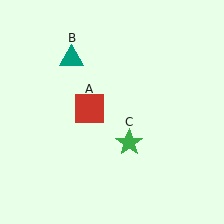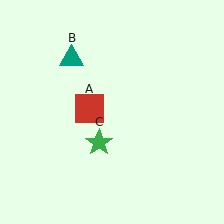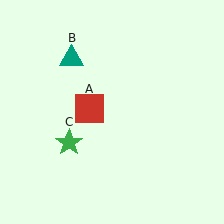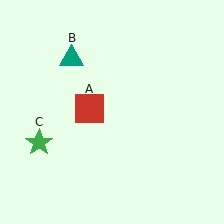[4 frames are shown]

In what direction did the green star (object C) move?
The green star (object C) moved left.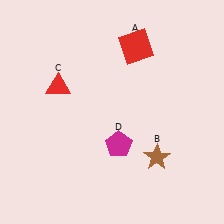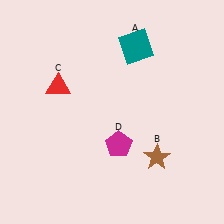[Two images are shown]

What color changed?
The square (A) changed from red in Image 1 to teal in Image 2.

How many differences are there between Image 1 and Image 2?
There is 1 difference between the two images.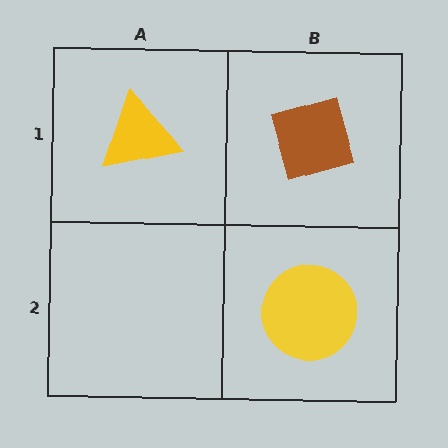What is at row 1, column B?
A brown diamond.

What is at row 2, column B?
A yellow circle.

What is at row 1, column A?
A yellow triangle.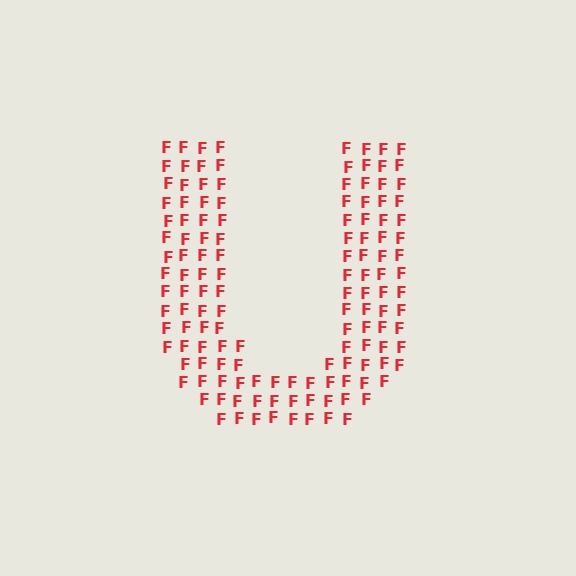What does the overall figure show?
The overall figure shows the letter U.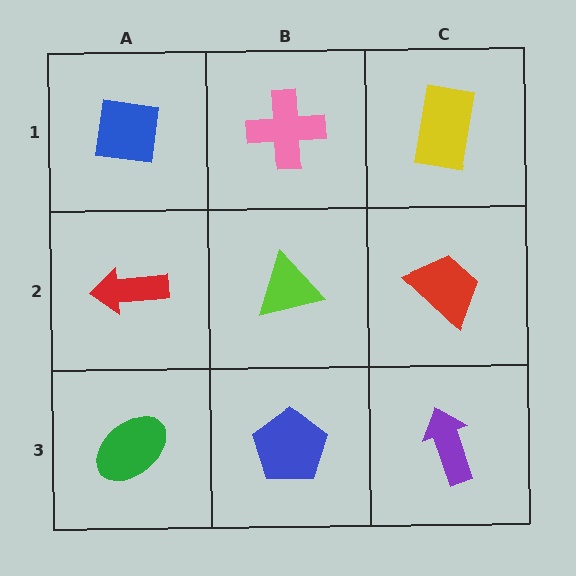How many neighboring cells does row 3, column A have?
2.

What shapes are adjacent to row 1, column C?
A red trapezoid (row 2, column C), a pink cross (row 1, column B).